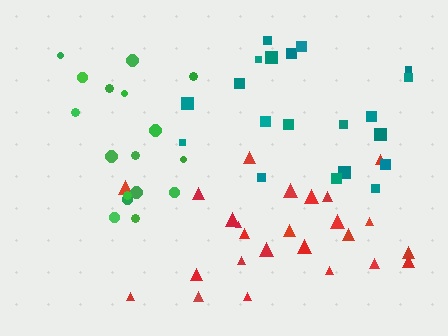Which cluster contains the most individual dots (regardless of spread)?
Red (25).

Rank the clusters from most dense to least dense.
green, red, teal.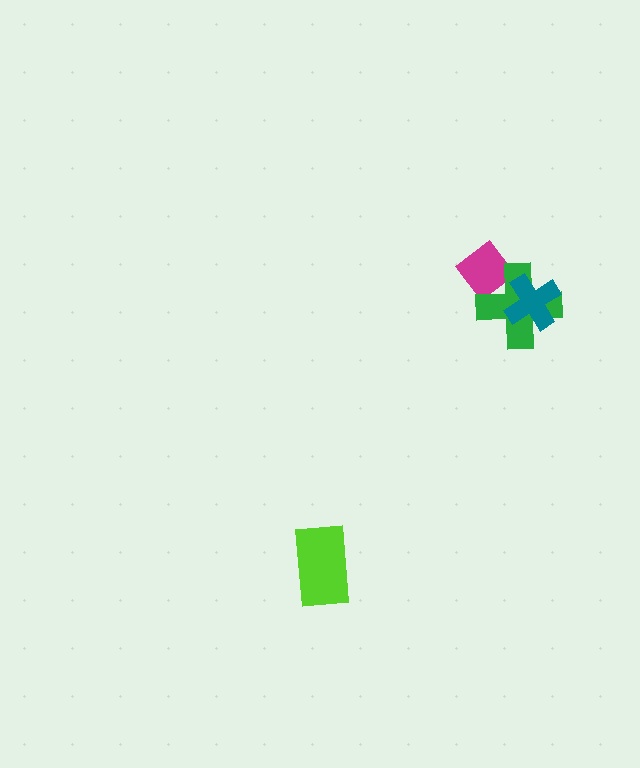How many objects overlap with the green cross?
2 objects overlap with the green cross.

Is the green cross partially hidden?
Yes, it is partially covered by another shape.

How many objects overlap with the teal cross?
1 object overlaps with the teal cross.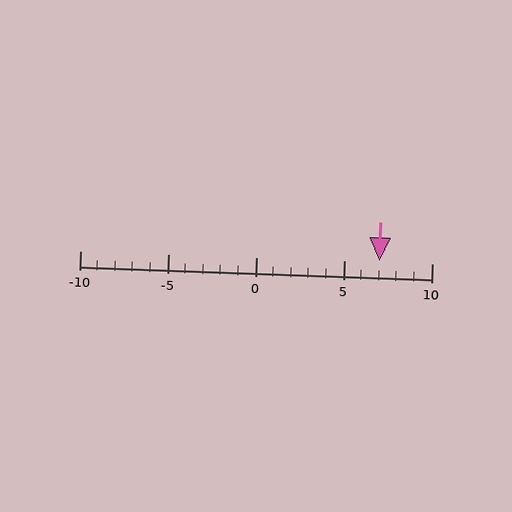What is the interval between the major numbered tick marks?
The major tick marks are spaced 5 units apart.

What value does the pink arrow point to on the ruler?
The pink arrow points to approximately 7.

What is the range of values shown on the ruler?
The ruler shows values from -10 to 10.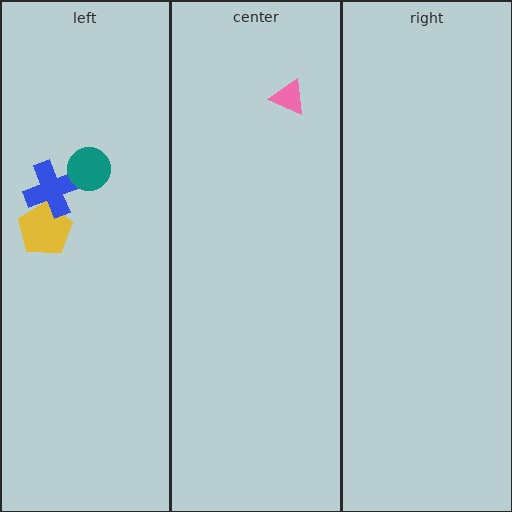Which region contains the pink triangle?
The center region.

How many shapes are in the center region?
1.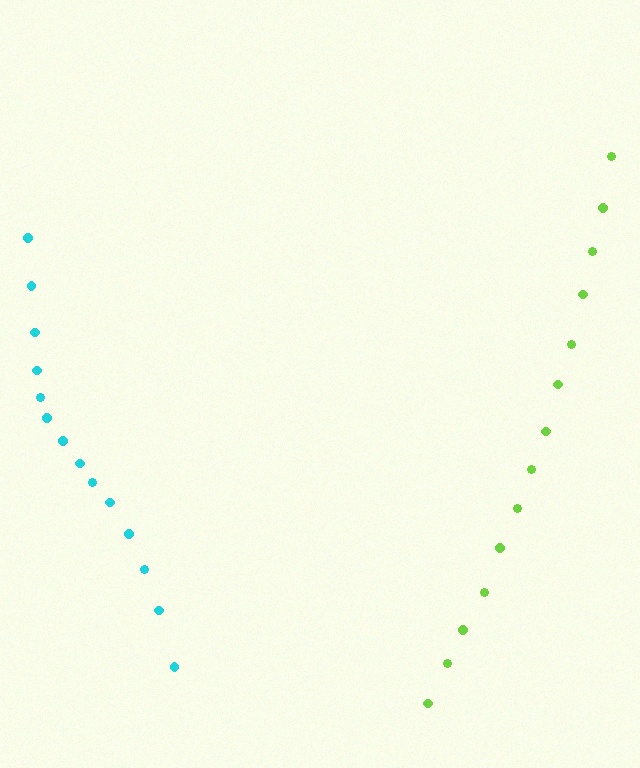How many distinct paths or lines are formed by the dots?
There are 2 distinct paths.